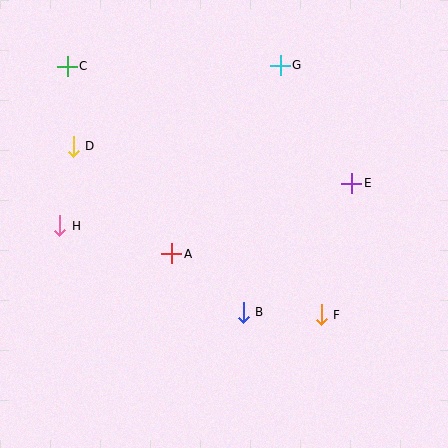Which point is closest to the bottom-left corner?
Point H is closest to the bottom-left corner.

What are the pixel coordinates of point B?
Point B is at (243, 312).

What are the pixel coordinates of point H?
Point H is at (60, 226).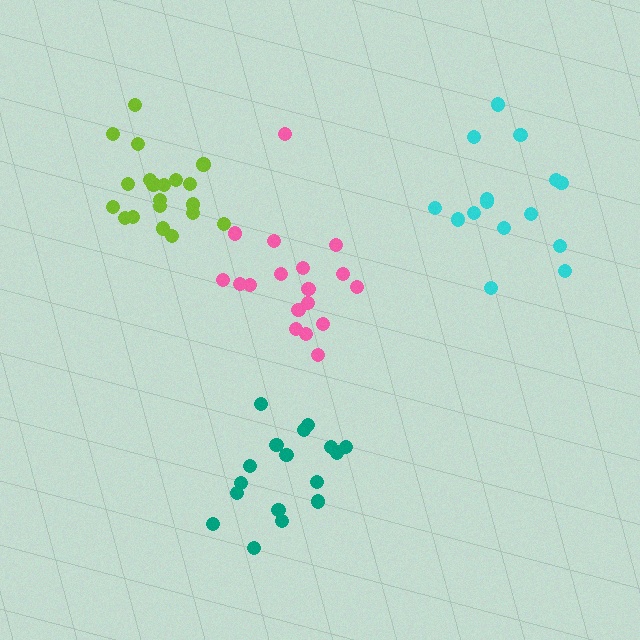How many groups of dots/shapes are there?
There are 4 groups.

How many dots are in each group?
Group 1: 17 dots, Group 2: 15 dots, Group 3: 18 dots, Group 4: 20 dots (70 total).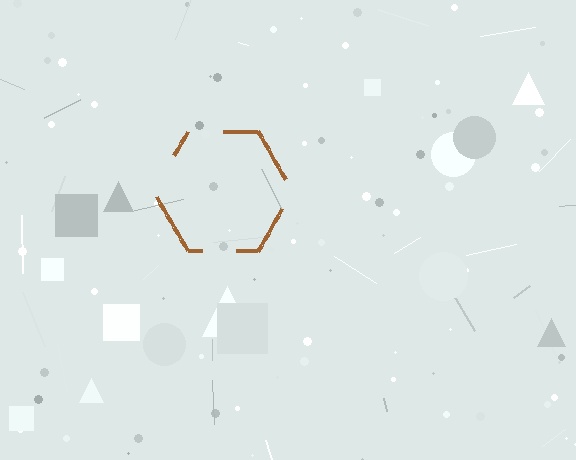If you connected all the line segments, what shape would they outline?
They would outline a hexagon.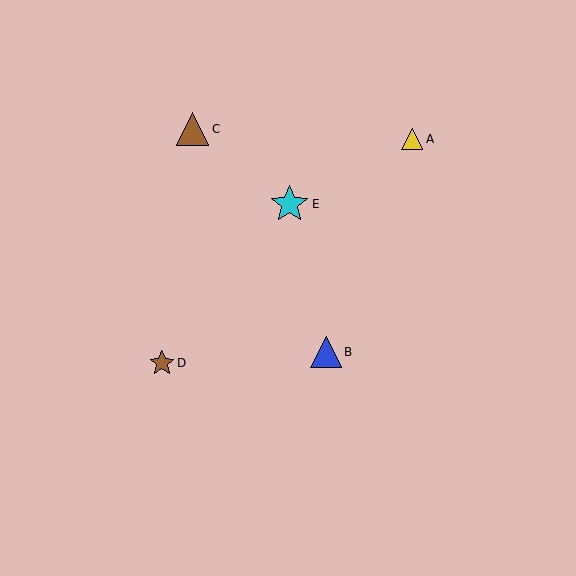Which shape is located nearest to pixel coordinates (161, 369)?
The brown star (labeled D) at (162, 363) is nearest to that location.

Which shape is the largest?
The cyan star (labeled E) is the largest.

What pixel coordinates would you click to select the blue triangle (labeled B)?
Click at (326, 352) to select the blue triangle B.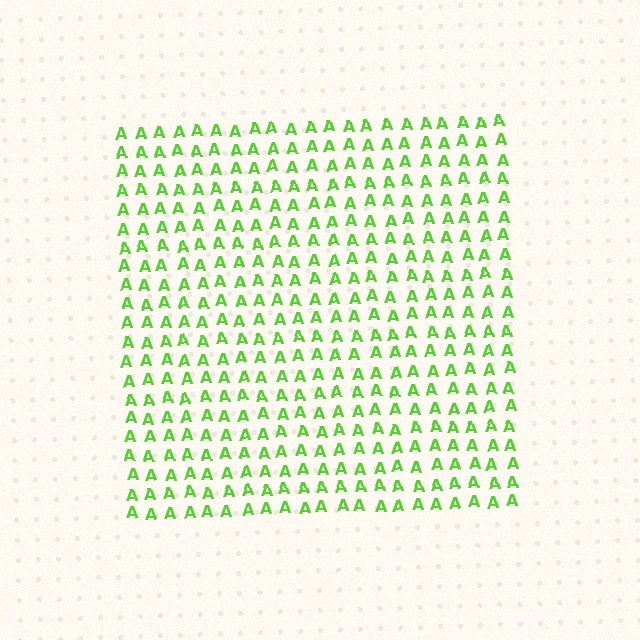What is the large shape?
The large shape is a square.